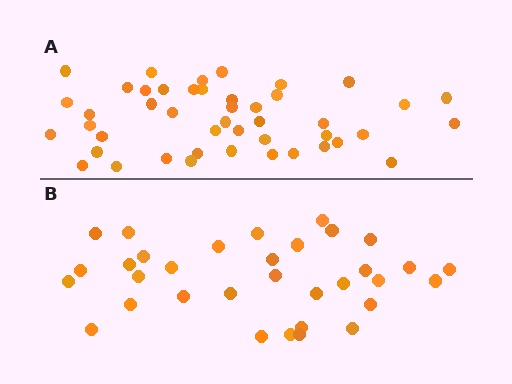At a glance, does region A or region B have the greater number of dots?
Region A (the top region) has more dots.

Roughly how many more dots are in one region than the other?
Region A has roughly 12 or so more dots than region B.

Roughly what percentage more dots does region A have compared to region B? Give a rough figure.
About 35% more.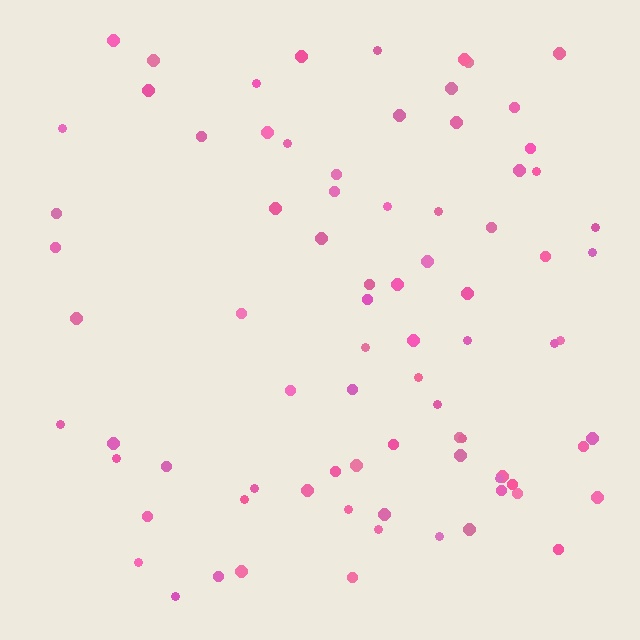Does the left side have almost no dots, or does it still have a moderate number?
Still a moderate number, just noticeably fewer than the right.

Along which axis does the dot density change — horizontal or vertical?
Horizontal.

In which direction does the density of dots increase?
From left to right, with the right side densest.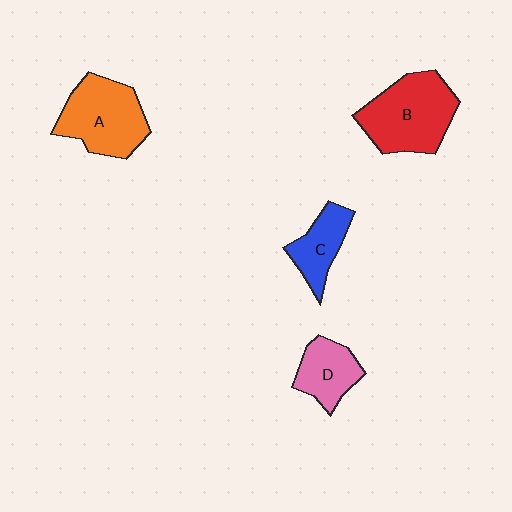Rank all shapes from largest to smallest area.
From largest to smallest: B (red), A (orange), D (pink), C (blue).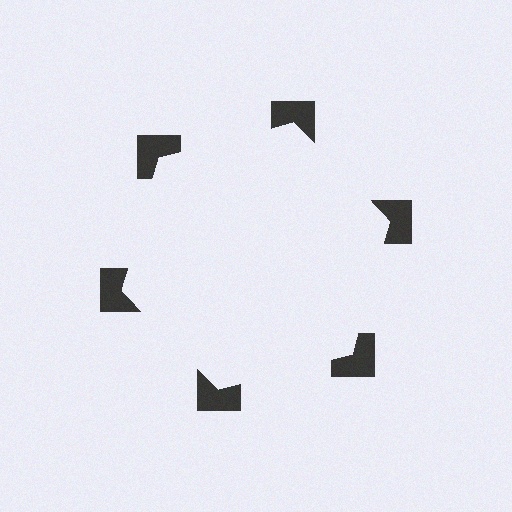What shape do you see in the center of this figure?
An illusory hexagon — its edges are inferred from the aligned wedge cuts in the notched squares, not physically drawn.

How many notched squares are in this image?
There are 6 — one at each vertex of the illusory hexagon.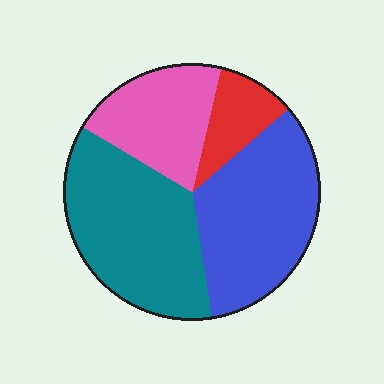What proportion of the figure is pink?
Pink takes up about one fifth (1/5) of the figure.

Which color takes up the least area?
Red, at roughly 10%.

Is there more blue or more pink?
Blue.